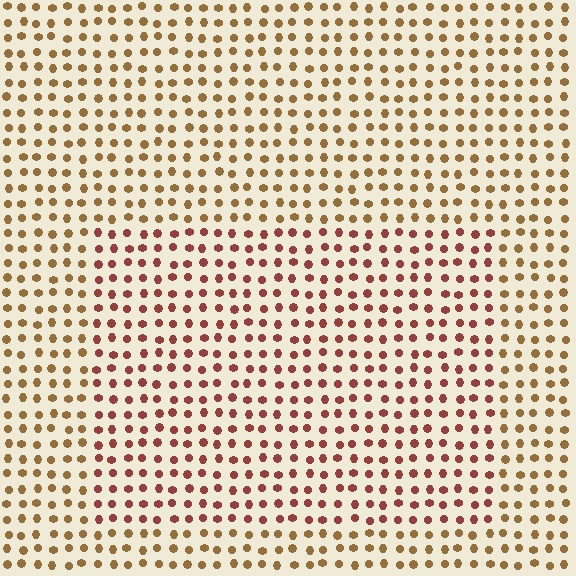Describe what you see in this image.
The image is filled with small brown elements in a uniform arrangement. A rectangle-shaped region is visible where the elements are tinted to a slightly different hue, forming a subtle color boundary.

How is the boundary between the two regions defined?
The boundary is defined purely by a slight shift in hue (about 33 degrees). Spacing, size, and orientation are identical on both sides.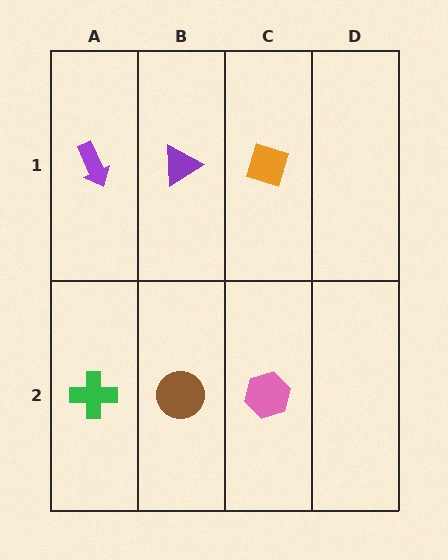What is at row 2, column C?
A pink hexagon.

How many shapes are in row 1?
3 shapes.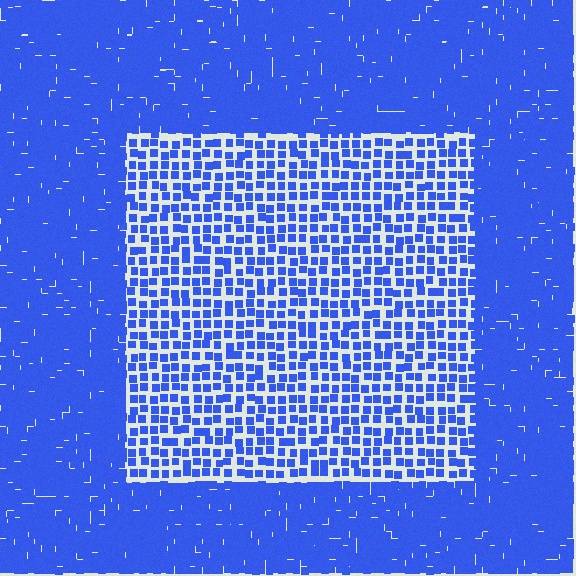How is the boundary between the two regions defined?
The boundary is defined by a change in element density (approximately 2.3x ratio). All elements are the same color, size, and shape.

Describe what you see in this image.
The image contains small blue elements arranged at two different densities. A rectangle-shaped region is visible where the elements are less densely packed than the surrounding area.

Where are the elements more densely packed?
The elements are more densely packed outside the rectangle boundary.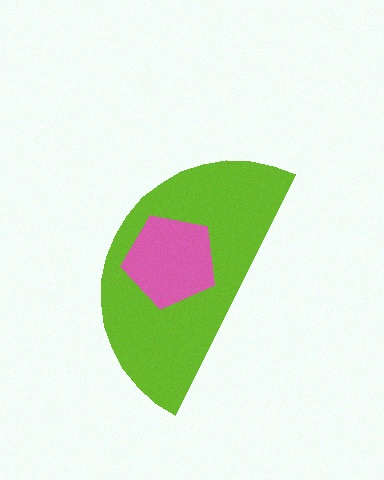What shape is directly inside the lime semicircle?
The pink pentagon.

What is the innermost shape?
The pink pentagon.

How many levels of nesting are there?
2.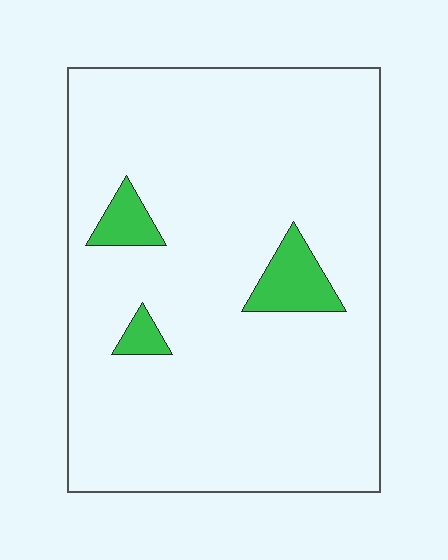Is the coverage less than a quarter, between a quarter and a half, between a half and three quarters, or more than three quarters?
Less than a quarter.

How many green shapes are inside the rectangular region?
3.